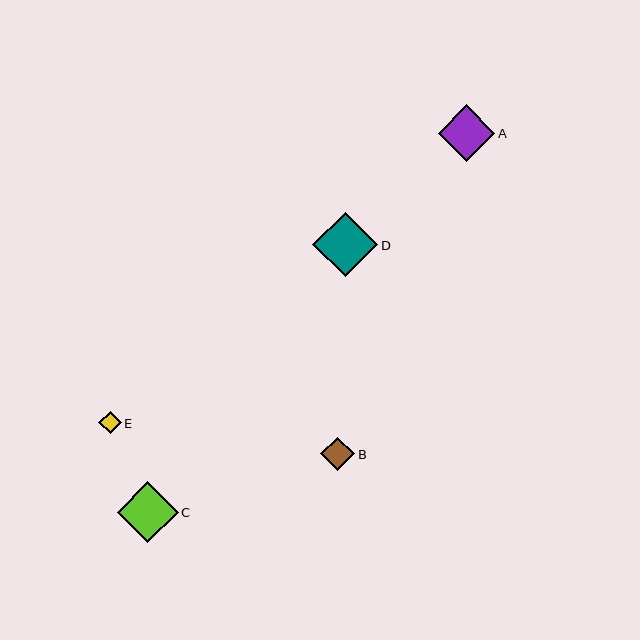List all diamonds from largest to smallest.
From largest to smallest: D, C, A, B, E.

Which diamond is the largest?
Diamond D is the largest with a size of approximately 65 pixels.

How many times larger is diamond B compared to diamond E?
Diamond B is approximately 1.5 times the size of diamond E.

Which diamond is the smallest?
Diamond E is the smallest with a size of approximately 22 pixels.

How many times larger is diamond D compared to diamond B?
Diamond D is approximately 1.9 times the size of diamond B.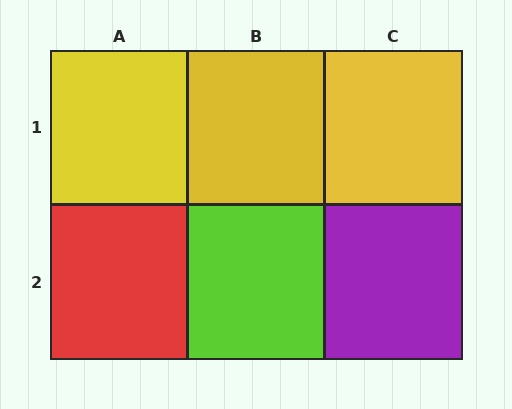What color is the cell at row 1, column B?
Yellow.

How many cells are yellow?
3 cells are yellow.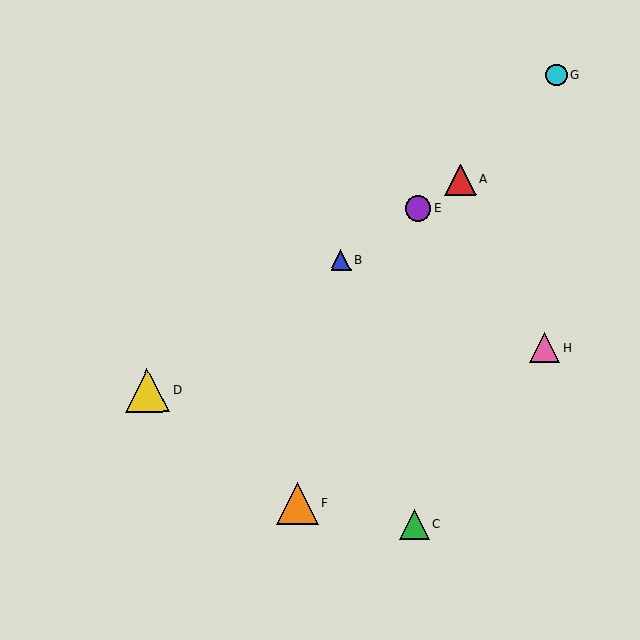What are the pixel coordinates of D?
Object D is at (147, 390).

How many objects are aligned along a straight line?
4 objects (A, B, D, E) are aligned along a straight line.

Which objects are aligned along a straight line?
Objects A, B, D, E are aligned along a straight line.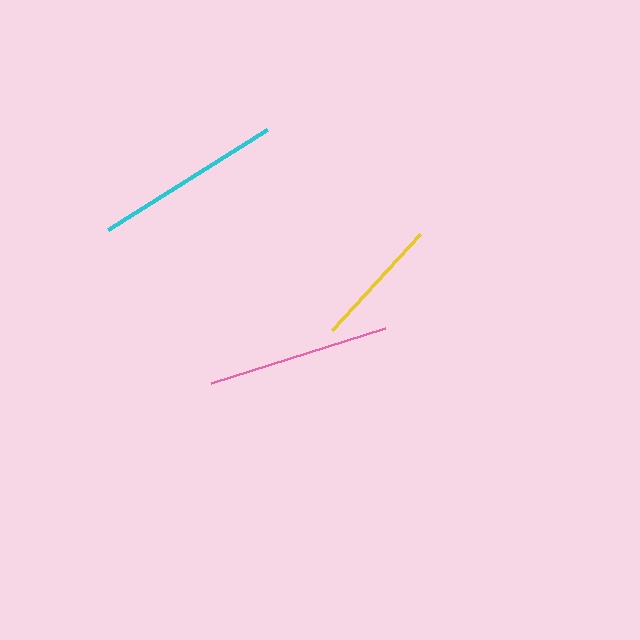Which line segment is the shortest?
The yellow line is the shortest at approximately 130 pixels.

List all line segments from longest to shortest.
From longest to shortest: cyan, pink, yellow.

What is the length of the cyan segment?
The cyan segment is approximately 188 pixels long.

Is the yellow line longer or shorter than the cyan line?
The cyan line is longer than the yellow line.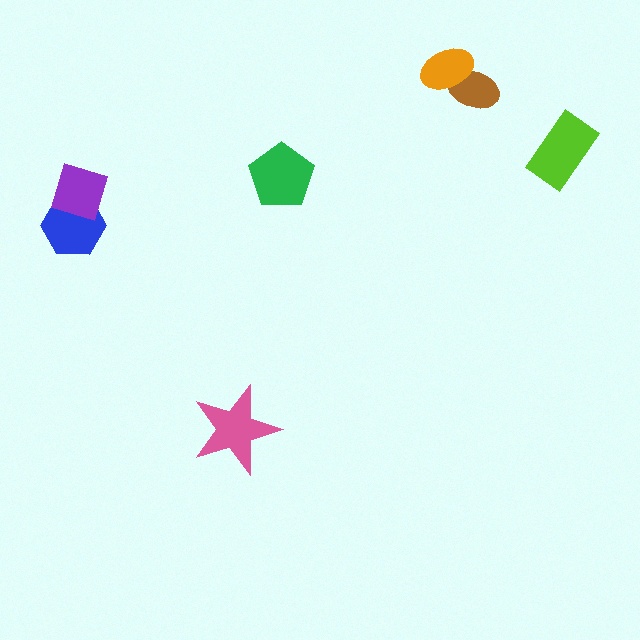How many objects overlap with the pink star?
0 objects overlap with the pink star.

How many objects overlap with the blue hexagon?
1 object overlaps with the blue hexagon.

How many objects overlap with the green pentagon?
0 objects overlap with the green pentagon.